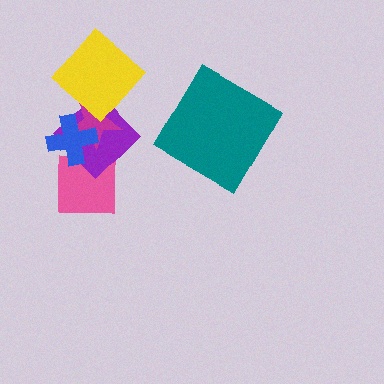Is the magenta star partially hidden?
Yes, it is partially covered by another shape.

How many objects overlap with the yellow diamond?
2 objects overlap with the yellow diamond.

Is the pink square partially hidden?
Yes, it is partially covered by another shape.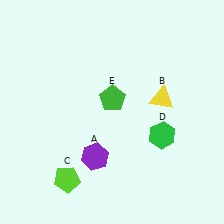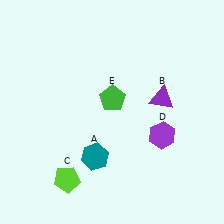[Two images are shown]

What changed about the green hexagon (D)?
In Image 1, D is green. In Image 2, it changed to purple.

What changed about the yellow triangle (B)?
In Image 1, B is yellow. In Image 2, it changed to purple.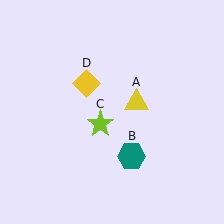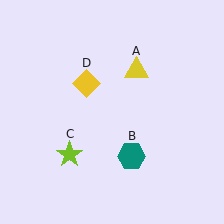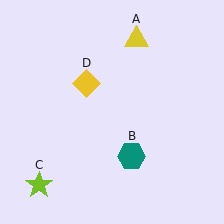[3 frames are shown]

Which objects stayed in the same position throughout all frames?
Teal hexagon (object B) and yellow diamond (object D) remained stationary.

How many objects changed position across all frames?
2 objects changed position: yellow triangle (object A), lime star (object C).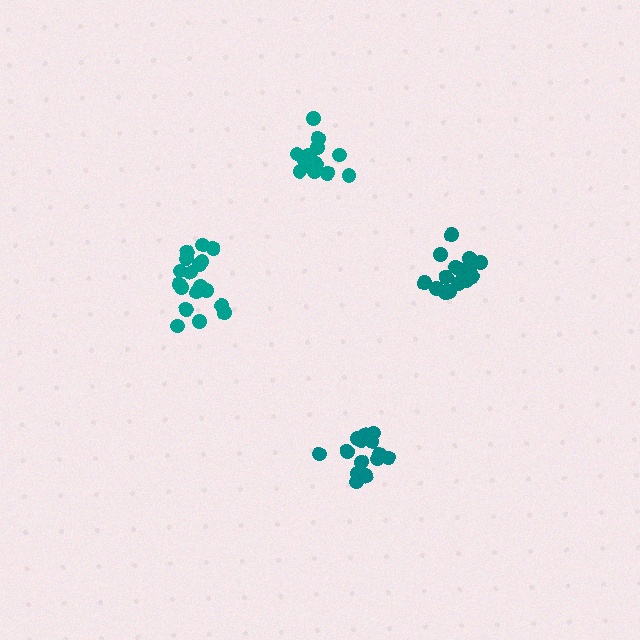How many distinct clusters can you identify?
There are 4 distinct clusters.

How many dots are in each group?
Group 1: 18 dots, Group 2: 16 dots, Group 3: 14 dots, Group 4: 13 dots (61 total).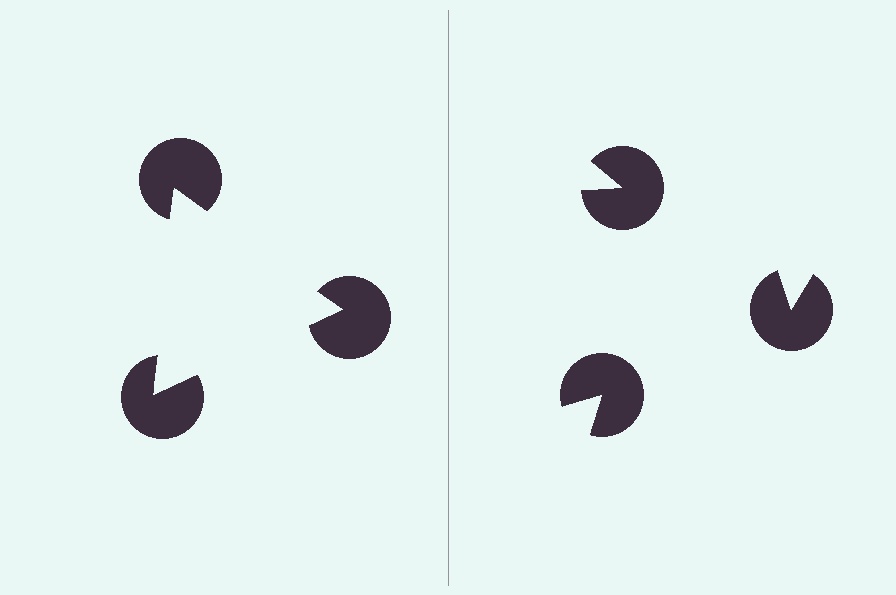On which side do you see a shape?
An illusory triangle appears on the left side. On the right side the wedge cuts are rotated, so no coherent shape forms.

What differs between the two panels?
The pac-man discs are positioned identically on both sides; only the wedge orientations differ. On the left they align to a triangle; on the right they are misaligned.